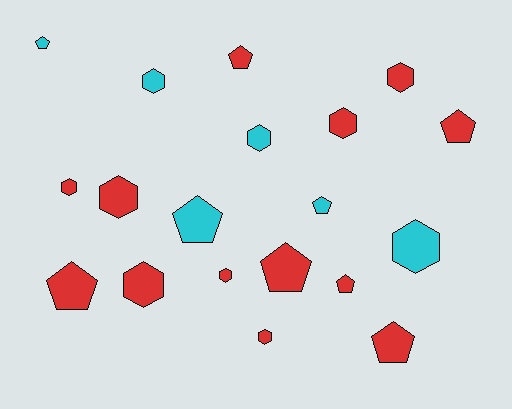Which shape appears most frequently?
Hexagon, with 10 objects.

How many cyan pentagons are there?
There are 3 cyan pentagons.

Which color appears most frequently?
Red, with 13 objects.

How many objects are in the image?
There are 19 objects.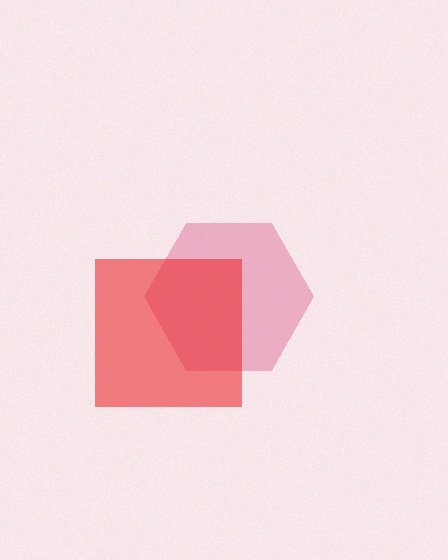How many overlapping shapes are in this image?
There are 2 overlapping shapes in the image.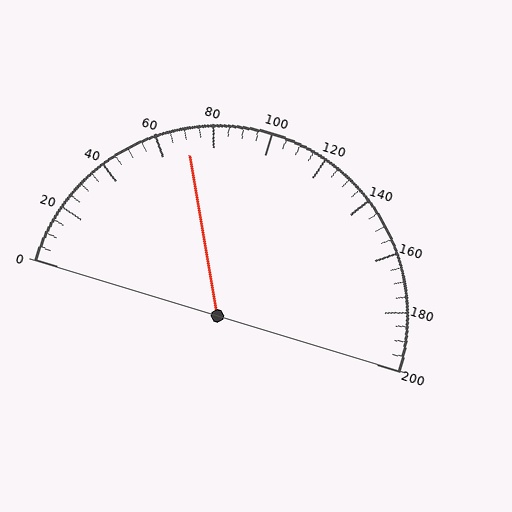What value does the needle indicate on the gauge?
The needle indicates approximately 70.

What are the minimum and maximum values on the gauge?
The gauge ranges from 0 to 200.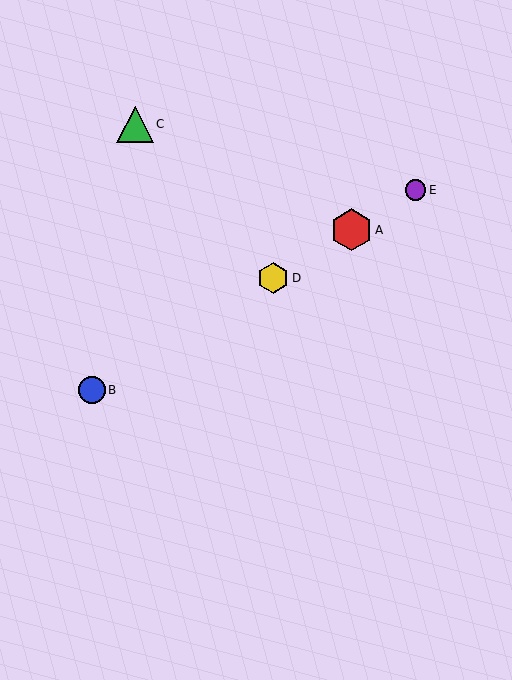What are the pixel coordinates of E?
Object E is at (416, 190).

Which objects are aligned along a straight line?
Objects A, B, D, E are aligned along a straight line.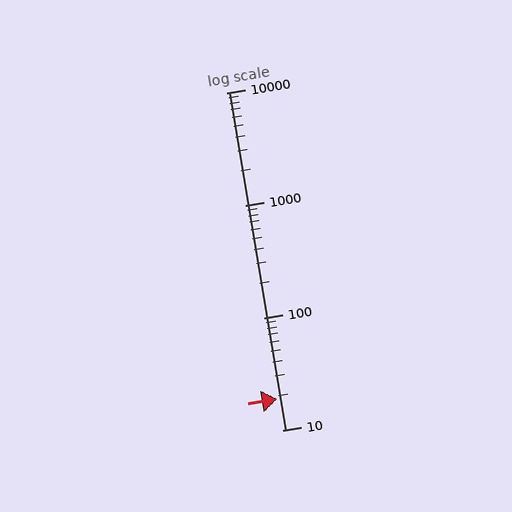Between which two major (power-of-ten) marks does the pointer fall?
The pointer is between 10 and 100.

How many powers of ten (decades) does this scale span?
The scale spans 3 decades, from 10 to 10000.